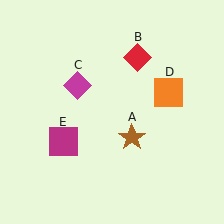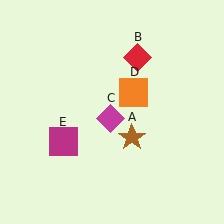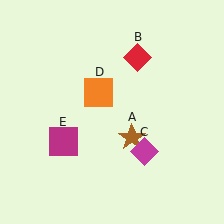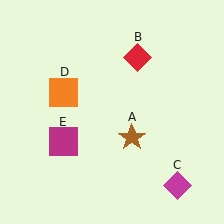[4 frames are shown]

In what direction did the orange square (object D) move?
The orange square (object D) moved left.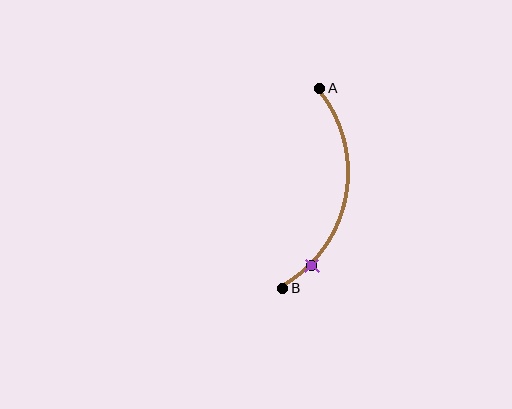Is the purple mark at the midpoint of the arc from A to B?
No. The purple mark lies on the arc but is closer to endpoint B. The arc midpoint would be at the point on the curve equidistant along the arc from both A and B.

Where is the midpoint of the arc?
The arc midpoint is the point on the curve farthest from the straight line joining A and B. It sits to the right of that line.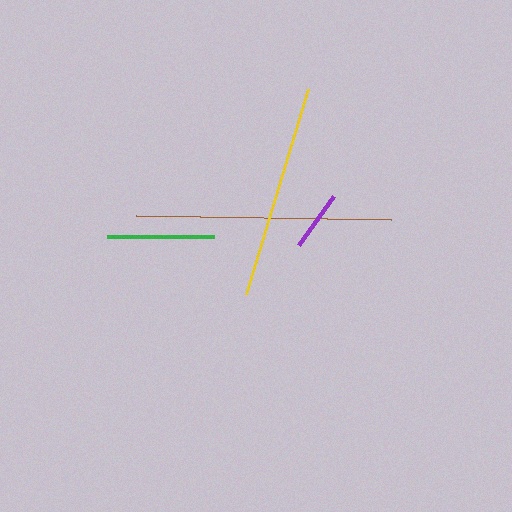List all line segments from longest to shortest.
From longest to shortest: brown, yellow, green, purple.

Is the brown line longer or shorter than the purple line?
The brown line is longer than the purple line.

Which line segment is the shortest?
The purple line is the shortest at approximately 60 pixels.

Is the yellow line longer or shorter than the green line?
The yellow line is longer than the green line.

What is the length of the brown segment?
The brown segment is approximately 255 pixels long.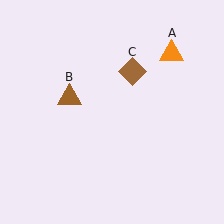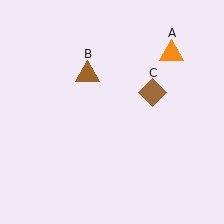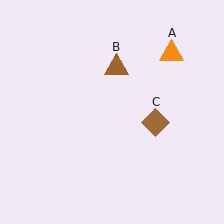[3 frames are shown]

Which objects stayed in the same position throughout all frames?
Orange triangle (object A) remained stationary.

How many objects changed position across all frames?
2 objects changed position: brown triangle (object B), brown diamond (object C).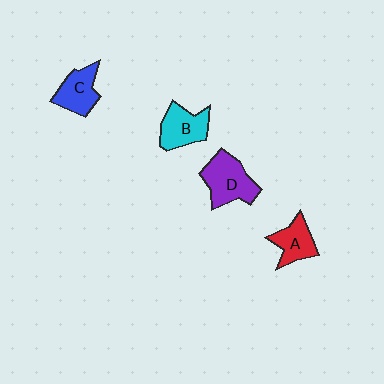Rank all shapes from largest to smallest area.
From largest to smallest: D (purple), B (cyan), C (blue), A (red).